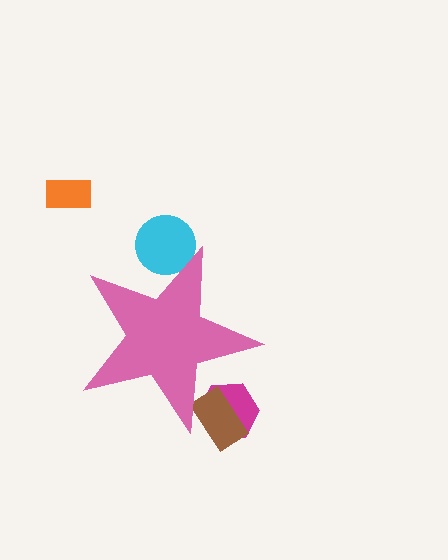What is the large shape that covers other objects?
A pink star.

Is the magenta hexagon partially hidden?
Yes, the magenta hexagon is partially hidden behind the pink star.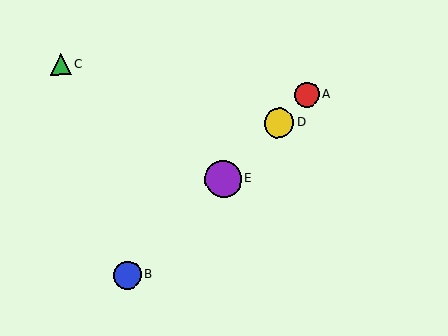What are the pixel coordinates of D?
Object D is at (279, 123).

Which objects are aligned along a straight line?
Objects A, B, D, E are aligned along a straight line.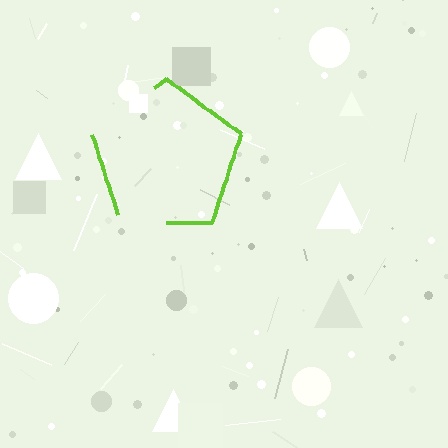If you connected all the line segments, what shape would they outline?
They would outline a pentagon.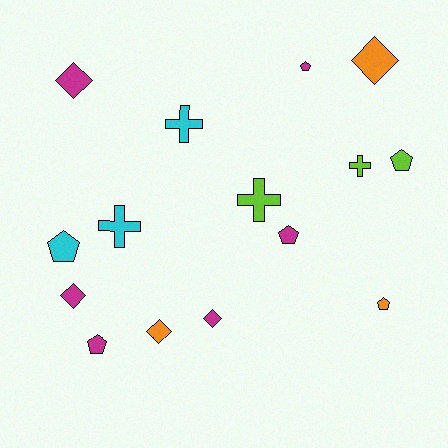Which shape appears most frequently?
Pentagon, with 6 objects.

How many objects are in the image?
There are 15 objects.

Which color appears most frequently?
Magenta, with 6 objects.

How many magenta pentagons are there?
There are 3 magenta pentagons.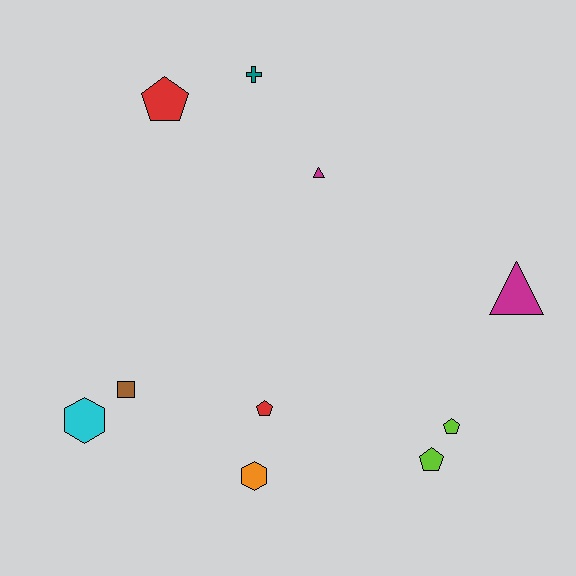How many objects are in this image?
There are 10 objects.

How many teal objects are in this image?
There is 1 teal object.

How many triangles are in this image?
There are 2 triangles.